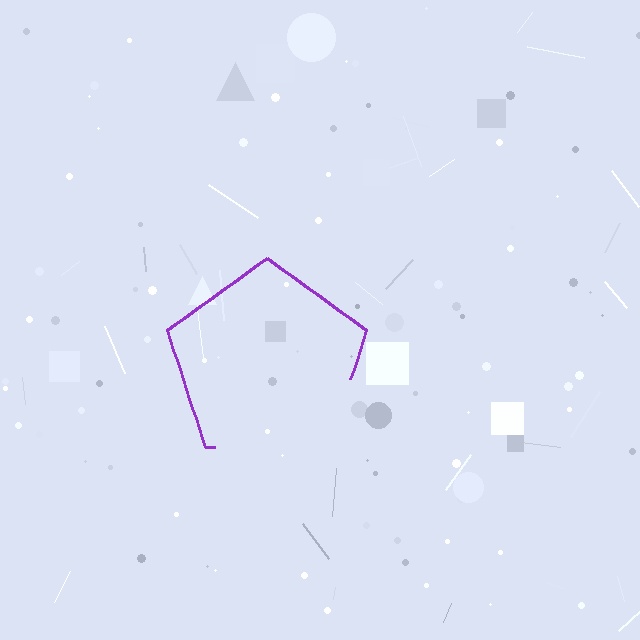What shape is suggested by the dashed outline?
The dashed outline suggests a pentagon.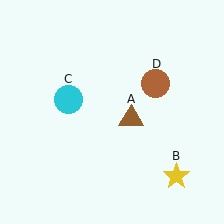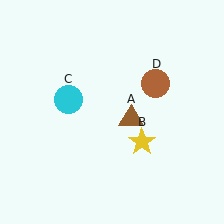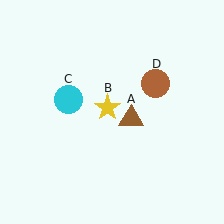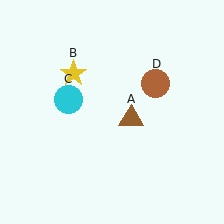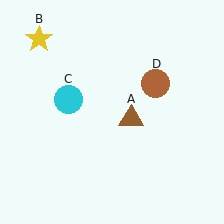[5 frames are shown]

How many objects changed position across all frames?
1 object changed position: yellow star (object B).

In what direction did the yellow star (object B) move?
The yellow star (object B) moved up and to the left.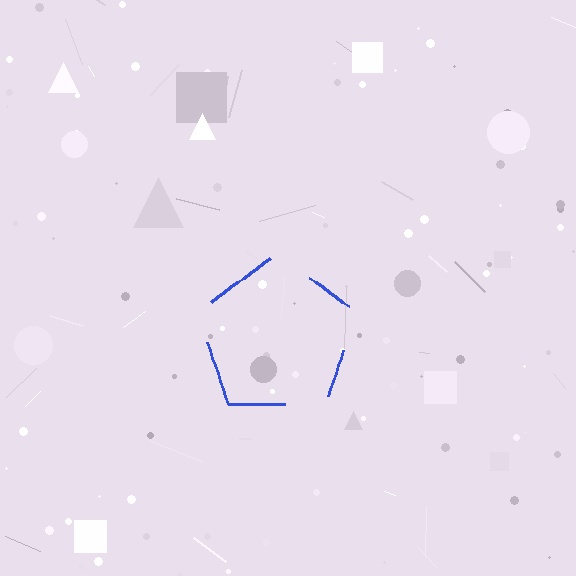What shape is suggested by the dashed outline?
The dashed outline suggests a pentagon.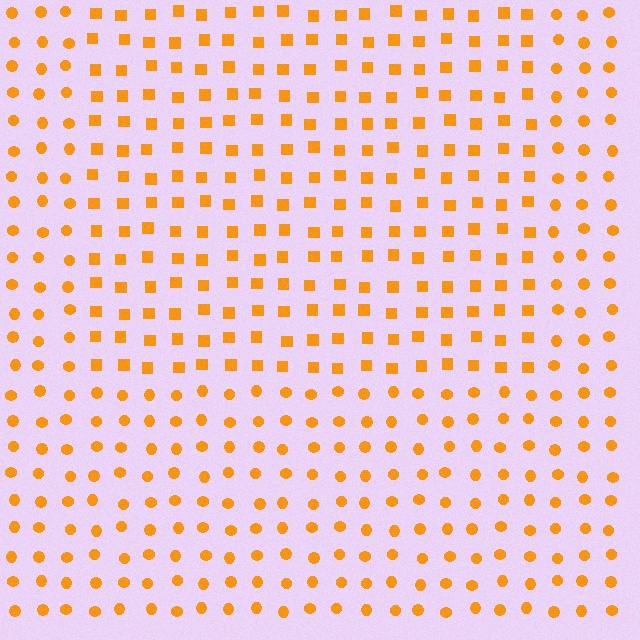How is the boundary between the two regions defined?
The boundary is defined by a change in element shape: squares inside vs. circles outside. All elements share the same color and spacing.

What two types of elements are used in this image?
The image uses squares inside the rectangle region and circles outside it.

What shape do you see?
I see a rectangle.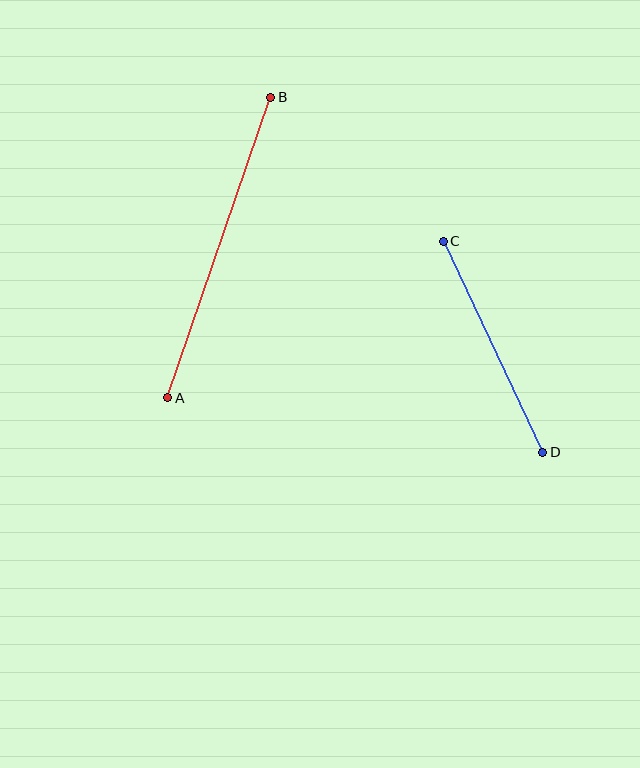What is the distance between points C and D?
The distance is approximately 233 pixels.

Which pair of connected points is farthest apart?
Points A and B are farthest apart.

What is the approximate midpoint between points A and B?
The midpoint is at approximately (219, 247) pixels.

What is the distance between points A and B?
The distance is approximately 318 pixels.